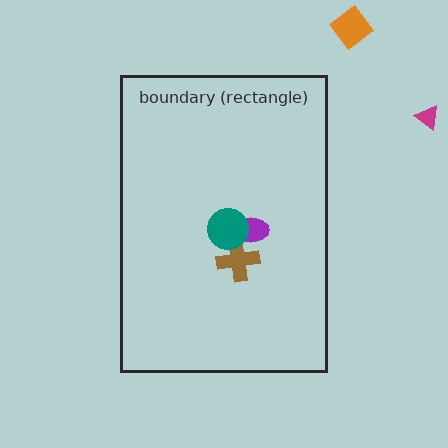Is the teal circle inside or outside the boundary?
Inside.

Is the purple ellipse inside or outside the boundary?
Inside.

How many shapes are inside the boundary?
4 inside, 2 outside.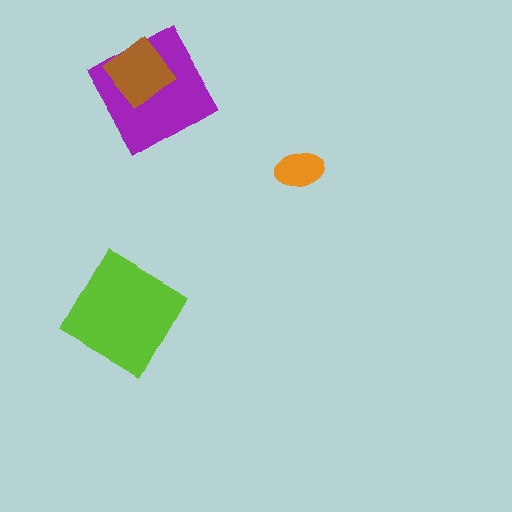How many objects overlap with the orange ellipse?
0 objects overlap with the orange ellipse.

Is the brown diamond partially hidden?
No, no other shape covers it.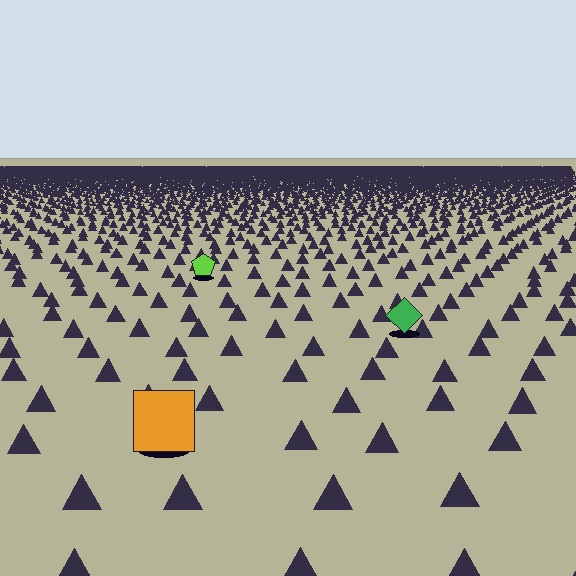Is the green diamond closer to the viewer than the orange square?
No. The orange square is closer — you can tell from the texture gradient: the ground texture is coarser near it.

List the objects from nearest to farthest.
From nearest to farthest: the orange square, the green diamond, the lime pentagon.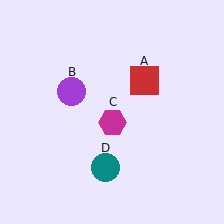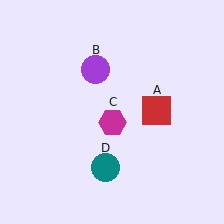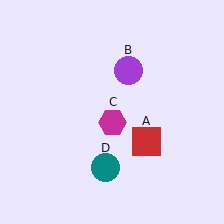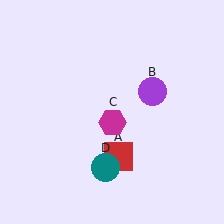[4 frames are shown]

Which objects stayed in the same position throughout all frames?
Magenta hexagon (object C) and teal circle (object D) remained stationary.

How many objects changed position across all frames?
2 objects changed position: red square (object A), purple circle (object B).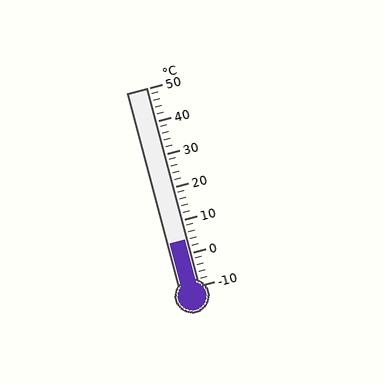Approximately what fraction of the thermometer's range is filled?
The thermometer is filled to approximately 25% of its range.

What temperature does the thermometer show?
The thermometer shows approximately 4°C.